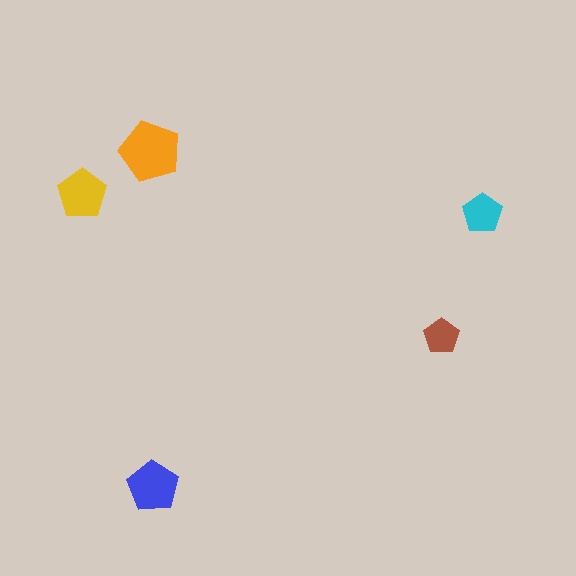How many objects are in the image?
There are 5 objects in the image.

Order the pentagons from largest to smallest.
the orange one, the blue one, the yellow one, the cyan one, the brown one.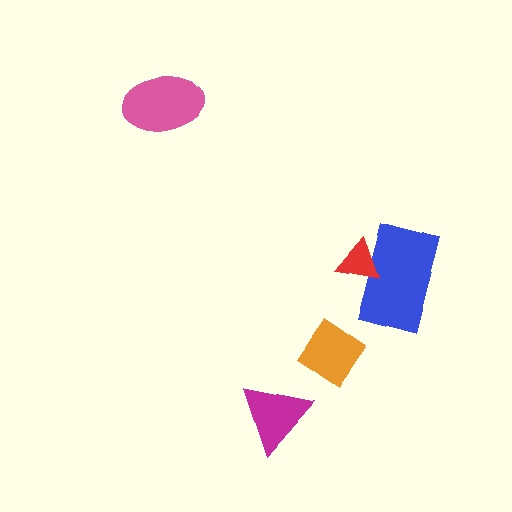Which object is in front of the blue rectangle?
The red triangle is in front of the blue rectangle.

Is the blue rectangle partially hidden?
Yes, it is partially covered by another shape.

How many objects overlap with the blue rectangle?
1 object overlaps with the blue rectangle.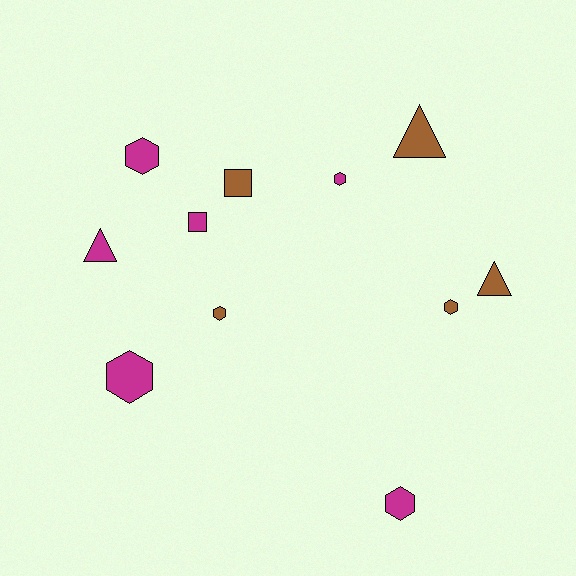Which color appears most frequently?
Magenta, with 6 objects.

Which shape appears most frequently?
Hexagon, with 6 objects.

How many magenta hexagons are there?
There are 4 magenta hexagons.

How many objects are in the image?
There are 11 objects.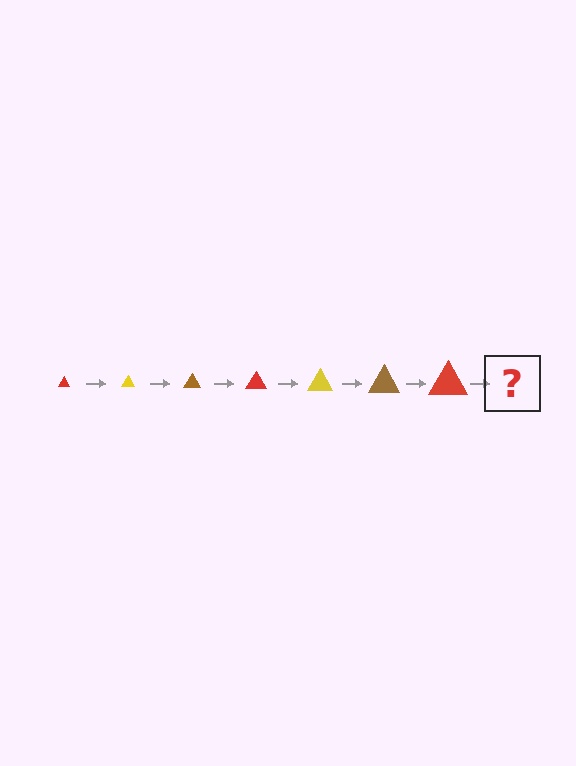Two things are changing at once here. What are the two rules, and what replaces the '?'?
The two rules are that the triangle grows larger each step and the color cycles through red, yellow, and brown. The '?' should be a yellow triangle, larger than the previous one.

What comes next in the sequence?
The next element should be a yellow triangle, larger than the previous one.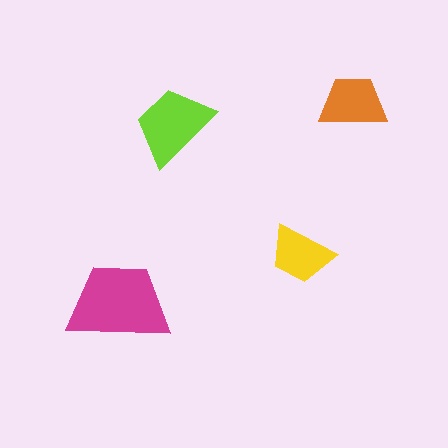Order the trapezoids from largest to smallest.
the magenta one, the lime one, the orange one, the yellow one.